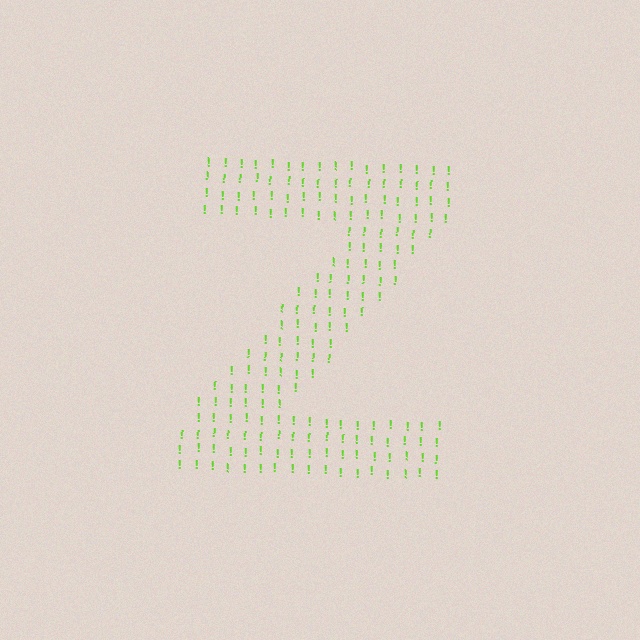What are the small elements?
The small elements are exclamation marks.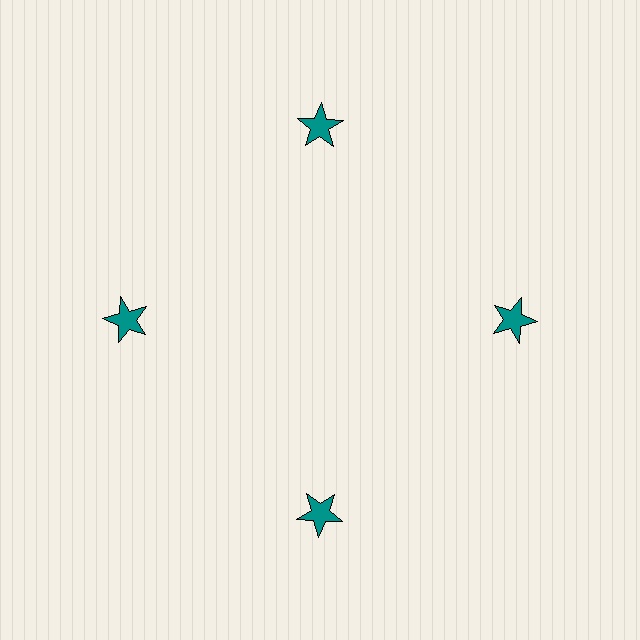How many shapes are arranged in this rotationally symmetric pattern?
There are 4 shapes, arranged in 4 groups of 1.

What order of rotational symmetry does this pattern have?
This pattern has 4-fold rotational symmetry.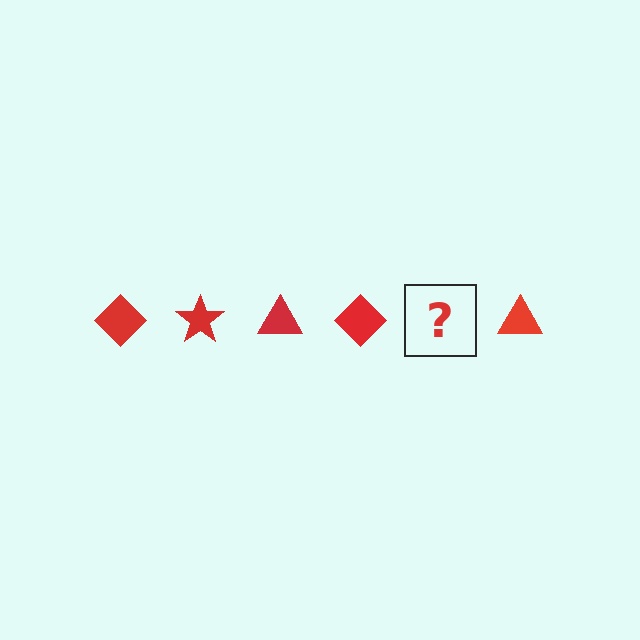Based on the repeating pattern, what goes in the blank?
The blank should be a red star.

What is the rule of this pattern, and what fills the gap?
The rule is that the pattern cycles through diamond, star, triangle shapes in red. The gap should be filled with a red star.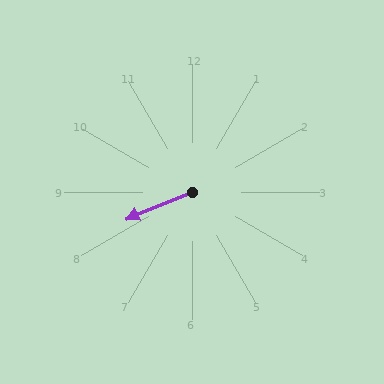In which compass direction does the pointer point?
West.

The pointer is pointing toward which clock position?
Roughly 8 o'clock.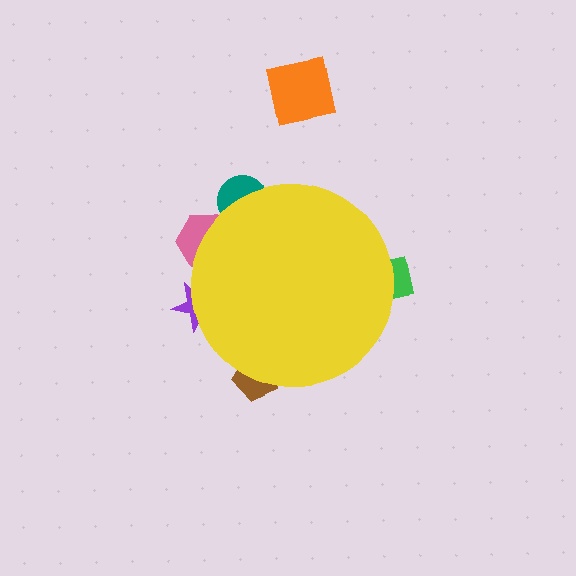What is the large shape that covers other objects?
A yellow circle.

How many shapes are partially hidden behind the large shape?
5 shapes are partially hidden.